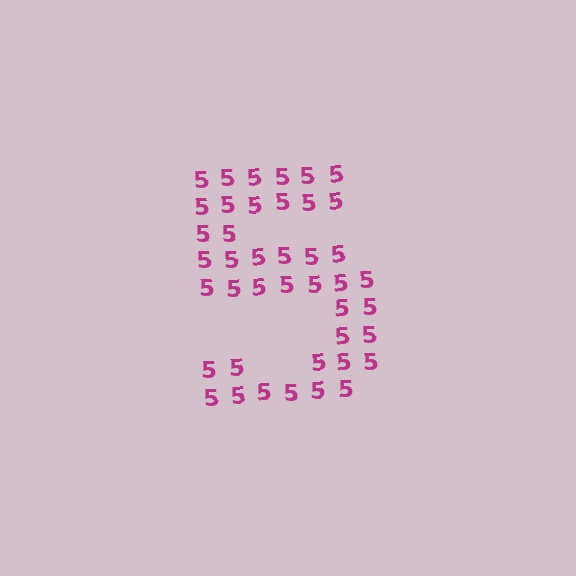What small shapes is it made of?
It is made of small digit 5's.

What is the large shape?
The large shape is the digit 5.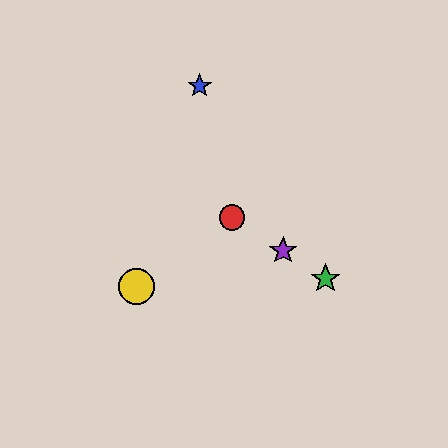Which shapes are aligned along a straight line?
The red circle, the green star, the purple star are aligned along a straight line.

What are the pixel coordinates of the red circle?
The red circle is at (232, 217).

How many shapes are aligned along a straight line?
3 shapes (the red circle, the green star, the purple star) are aligned along a straight line.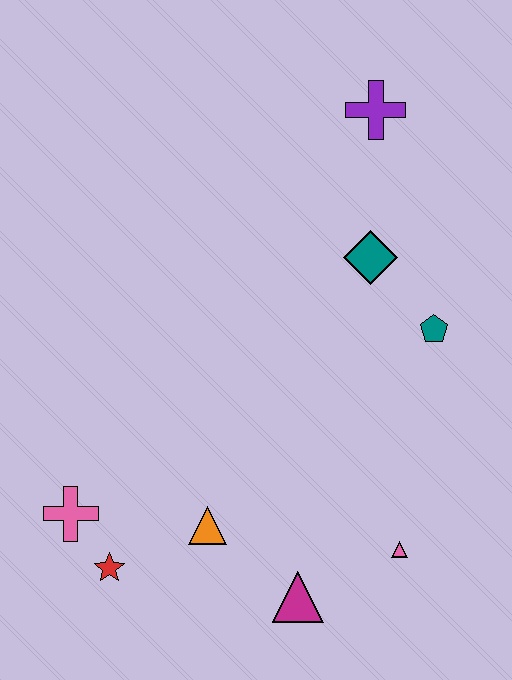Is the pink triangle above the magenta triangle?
Yes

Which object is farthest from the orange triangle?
The purple cross is farthest from the orange triangle.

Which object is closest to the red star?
The pink cross is closest to the red star.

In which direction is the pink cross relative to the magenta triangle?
The pink cross is to the left of the magenta triangle.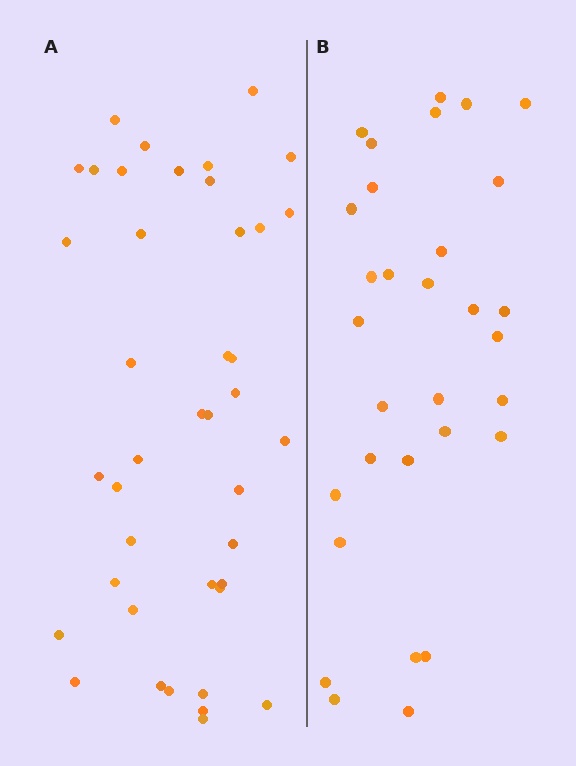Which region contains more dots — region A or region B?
Region A (the left region) has more dots.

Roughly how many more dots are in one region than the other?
Region A has roughly 10 or so more dots than region B.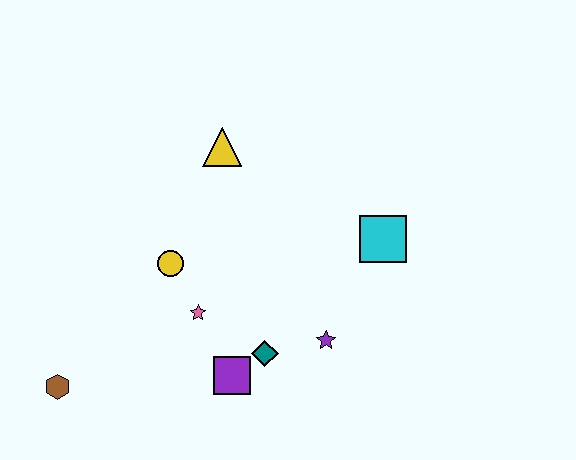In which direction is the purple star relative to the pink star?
The purple star is to the right of the pink star.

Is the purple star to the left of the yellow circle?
No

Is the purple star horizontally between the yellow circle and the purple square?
No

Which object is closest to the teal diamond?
The purple square is closest to the teal diamond.